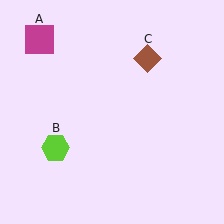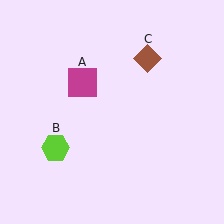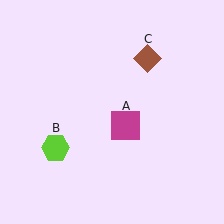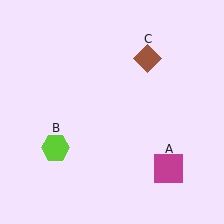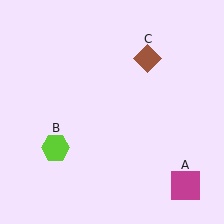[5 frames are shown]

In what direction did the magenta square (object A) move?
The magenta square (object A) moved down and to the right.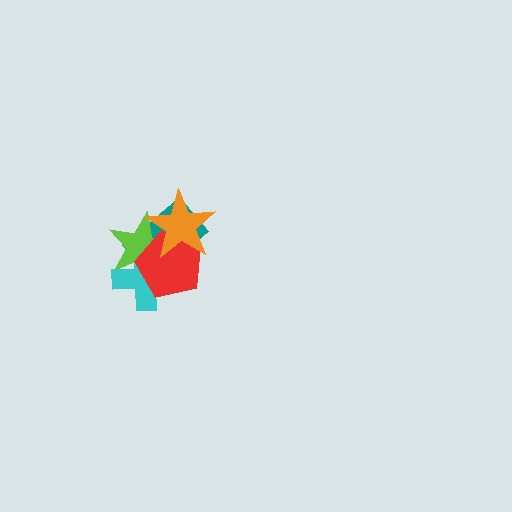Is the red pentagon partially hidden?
Yes, it is partially covered by another shape.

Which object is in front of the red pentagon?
The orange star is in front of the red pentagon.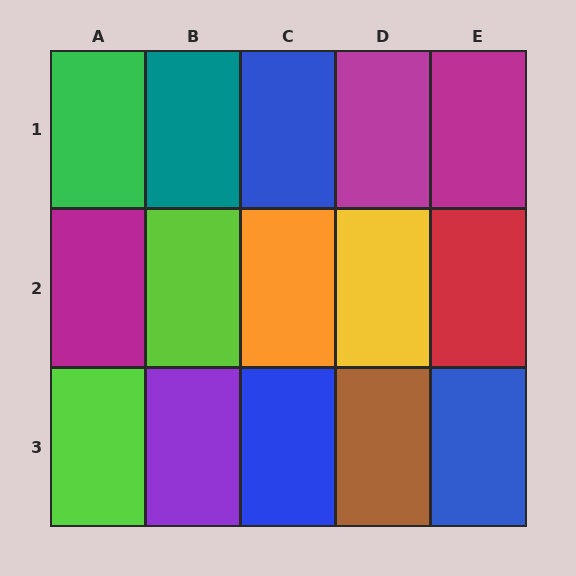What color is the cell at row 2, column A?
Magenta.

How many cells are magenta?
3 cells are magenta.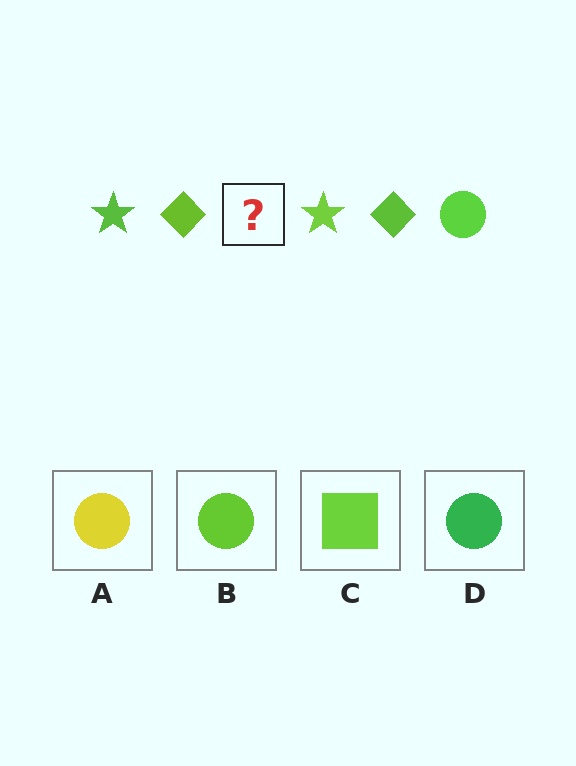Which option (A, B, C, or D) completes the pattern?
B.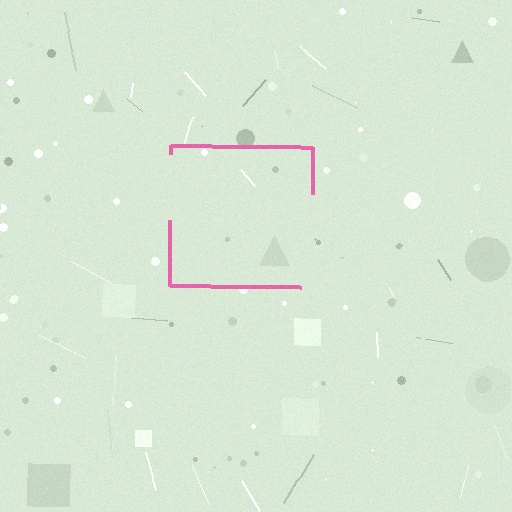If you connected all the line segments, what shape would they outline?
They would outline a square.